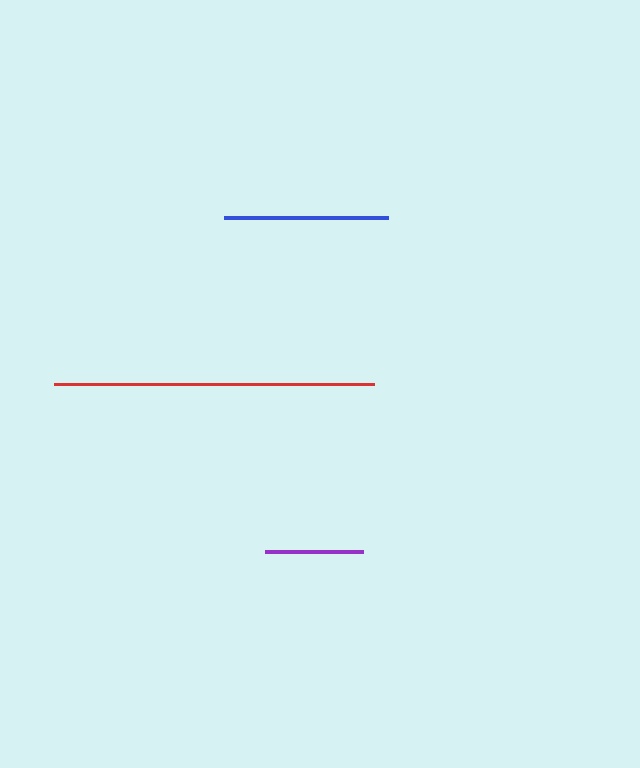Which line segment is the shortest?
The purple line is the shortest at approximately 98 pixels.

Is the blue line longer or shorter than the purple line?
The blue line is longer than the purple line.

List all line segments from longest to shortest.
From longest to shortest: red, blue, purple.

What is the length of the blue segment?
The blue segment is approximately 164 pixels long.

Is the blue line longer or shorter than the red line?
The red line is longer than the blue line.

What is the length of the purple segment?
The purple segment is approximately 98 pixels long.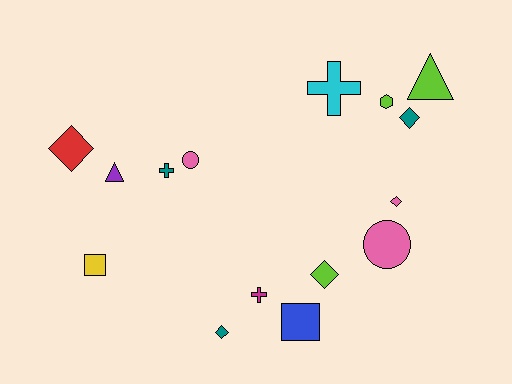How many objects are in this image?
There are 15 objects.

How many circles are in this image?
There are 2 circles.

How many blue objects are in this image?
There is 1 blue object.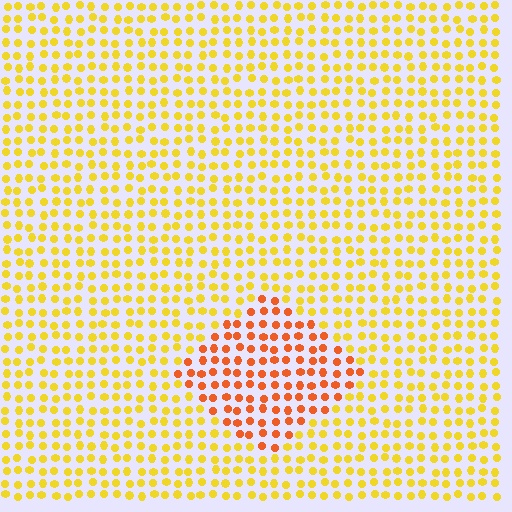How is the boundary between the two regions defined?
The boundary is defined purely by a slight shift in hue (about 37 degrees). Spacing, size, and orientation are identical on both sides.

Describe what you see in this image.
The image is filled with small yellow elements in a uniform arrangement. A diamond-shaped region is visible where the elements are tinted to a slightly different hue, forming a subtle color boundary.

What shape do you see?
I see a diamond.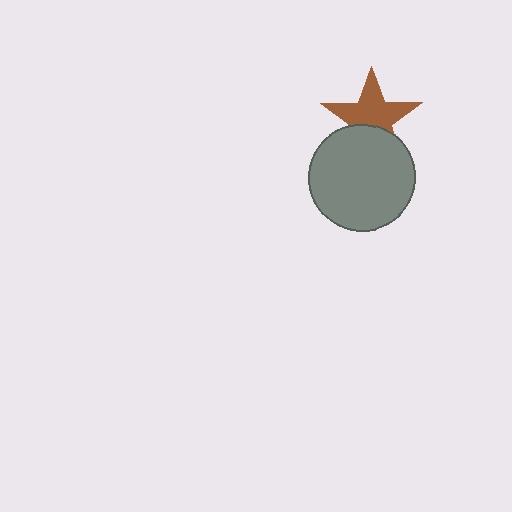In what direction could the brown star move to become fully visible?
The brown star could move up. That would shift it out from behind the gray circle entirely.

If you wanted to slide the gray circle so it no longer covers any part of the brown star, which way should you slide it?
Slide it down — that is the most direct way to separate the two shapes.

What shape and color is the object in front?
The object in front is a gray circle.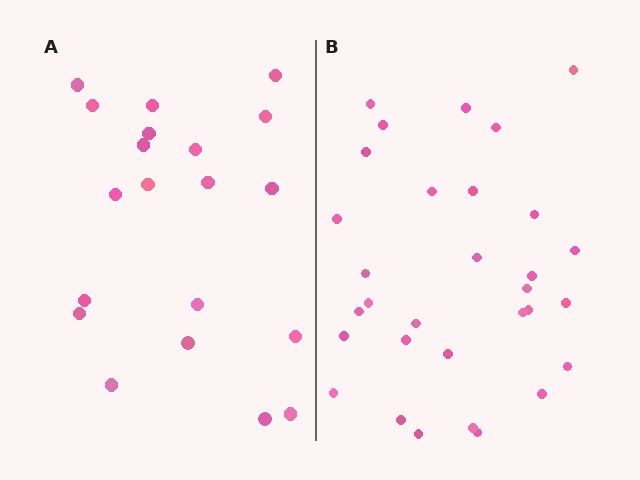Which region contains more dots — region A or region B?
Region B (the right region) has more dots.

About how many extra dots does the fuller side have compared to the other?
Region B has roughly 12 or so more dots than region A.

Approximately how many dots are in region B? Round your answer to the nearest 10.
About 30 dots. (The exact count is 31, which rounds to 30.)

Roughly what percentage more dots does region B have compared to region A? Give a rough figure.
About 55% more.